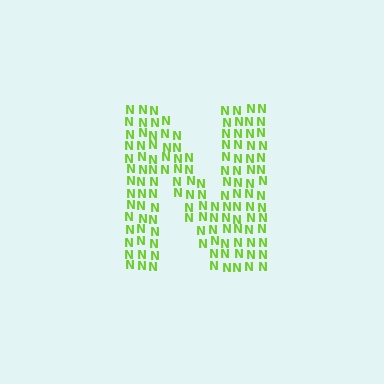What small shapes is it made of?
It is made of small letter N's.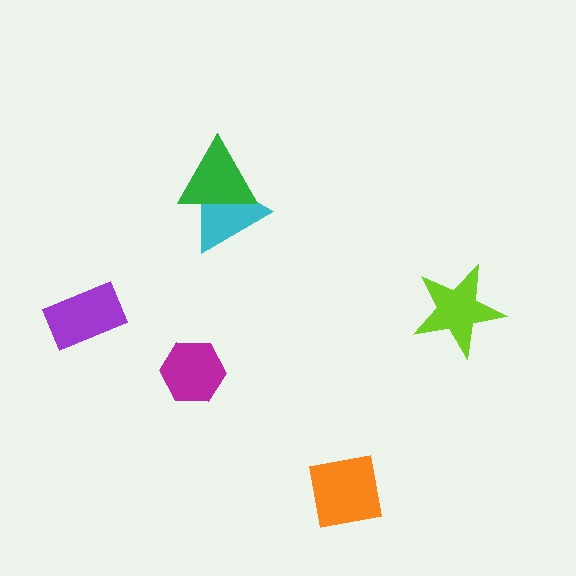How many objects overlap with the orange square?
0 objects overlap with the orange square.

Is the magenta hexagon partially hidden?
No, no other shape covers it.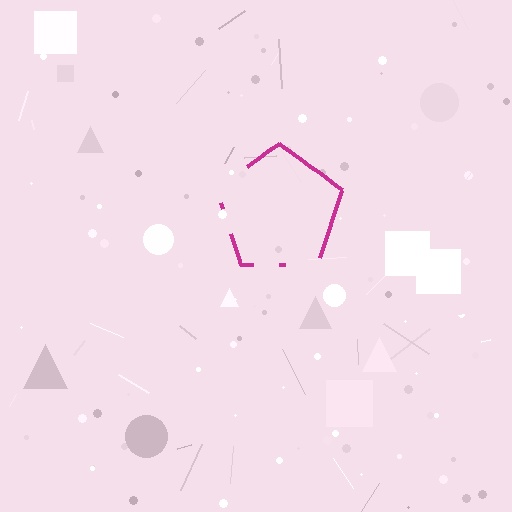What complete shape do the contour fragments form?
The contour fragments form a pentagon.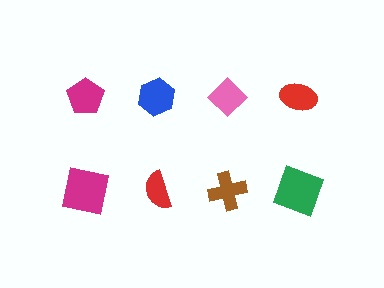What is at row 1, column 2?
A blue hexagon.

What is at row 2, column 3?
A brown cross.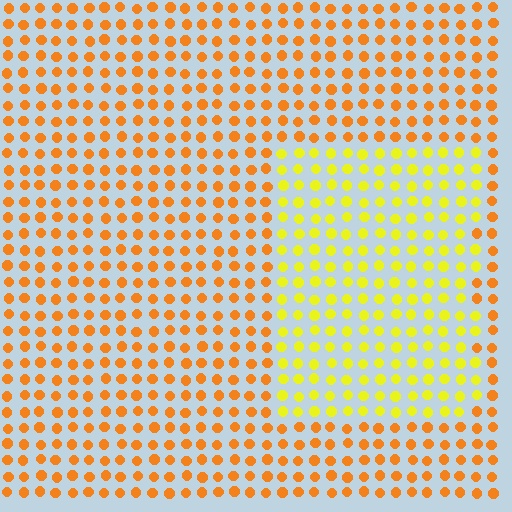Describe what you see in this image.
The image is filled with small orange elements in a uniform arrangement. A rectangle-shaped region is visible where the elements are tinted to a slightly different hue, forming a subtle color boundary.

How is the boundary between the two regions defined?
The boundary is defined purely by a slight shift in hue (about 34 degrees). Spacing, size, and orientation are identical on both sides.